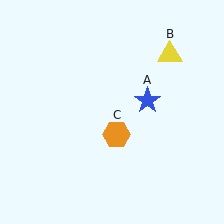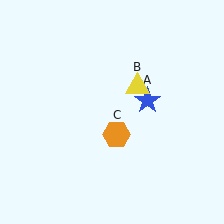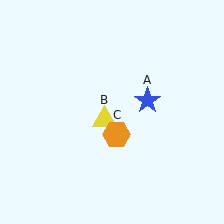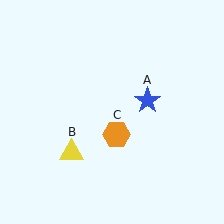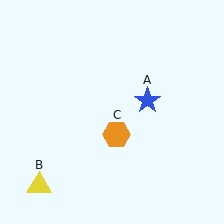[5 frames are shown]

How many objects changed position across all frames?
1 object changed position: yellow triangle (object B).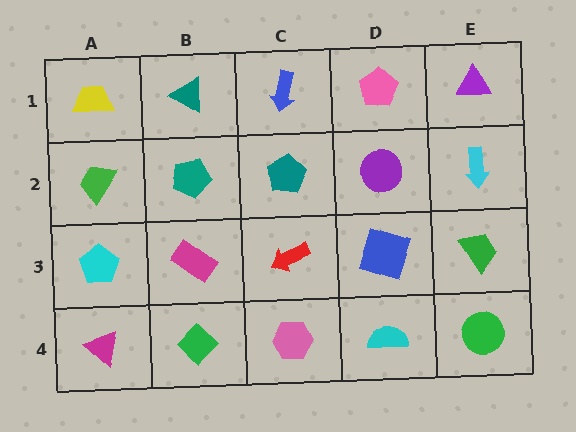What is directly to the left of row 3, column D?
A red arrow.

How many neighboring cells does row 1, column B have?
3.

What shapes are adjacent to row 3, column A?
A green trapezoid (row 2, column A), a magenta triangle (row 4, column A), a magenta rectangle (row 3, column B).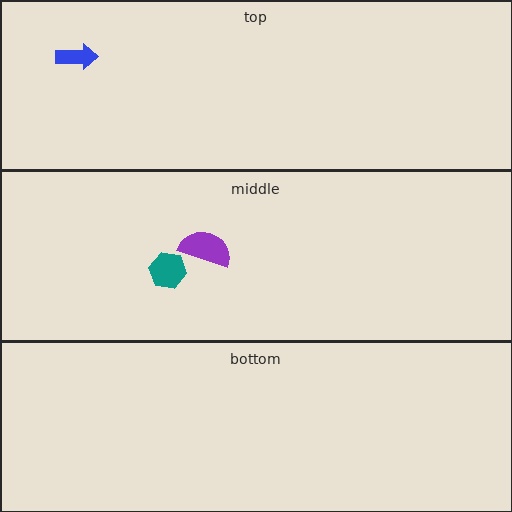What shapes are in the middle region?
The purple semicircle, the teal hexagon.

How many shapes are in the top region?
1.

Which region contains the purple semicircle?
The middle region.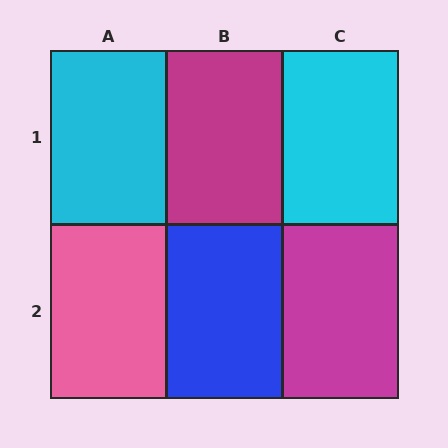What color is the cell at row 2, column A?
Pink.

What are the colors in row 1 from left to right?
Cyan, magenta, cyan.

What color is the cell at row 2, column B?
Blue.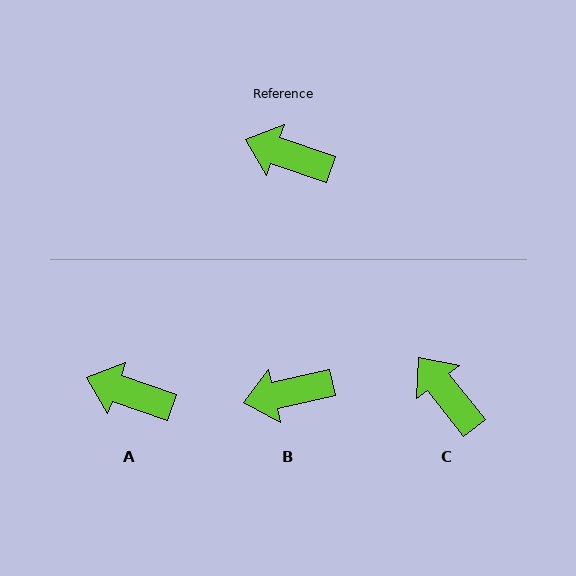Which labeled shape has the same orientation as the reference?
A.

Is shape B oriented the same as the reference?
No, it is off by about 32 degrees.